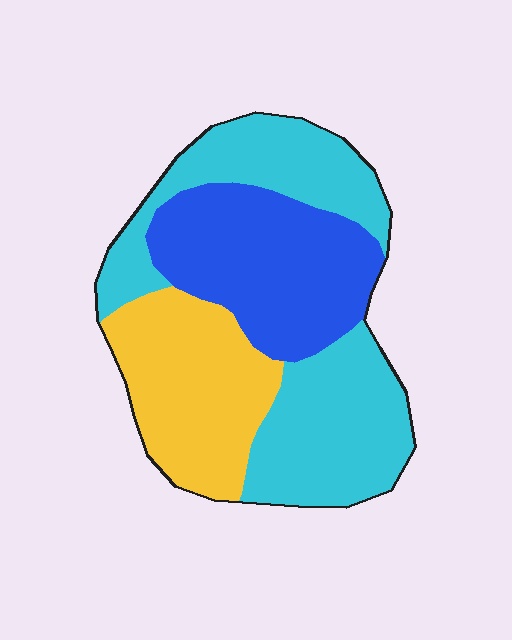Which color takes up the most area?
Cyan, at roughly 45%.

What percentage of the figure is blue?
Blue takes up between a sixth and a third of the figure.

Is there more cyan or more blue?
Cyan.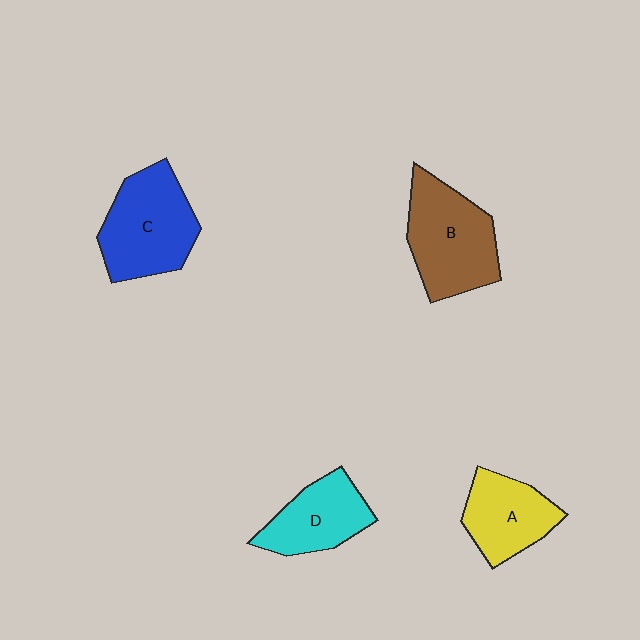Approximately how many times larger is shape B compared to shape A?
Approximately 1.4 times.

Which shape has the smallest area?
Shape A (yellow).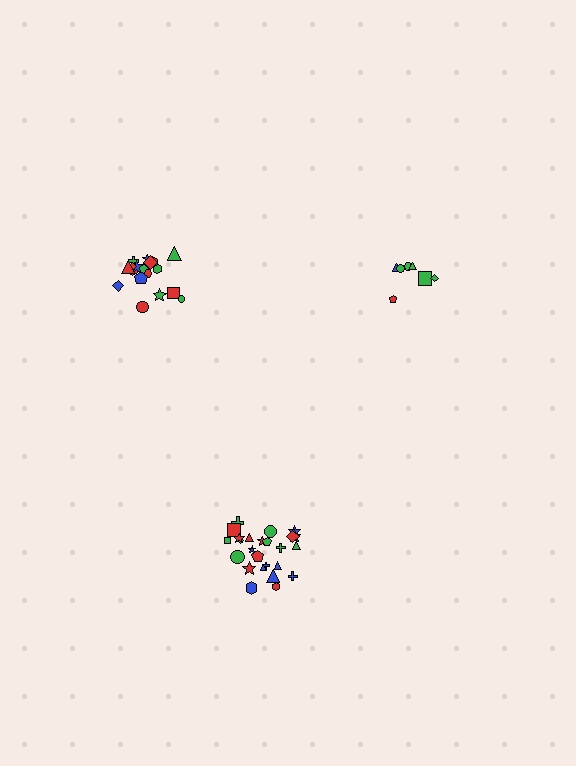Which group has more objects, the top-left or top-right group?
The top-left group.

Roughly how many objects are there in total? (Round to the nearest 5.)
Roughly 50 objects in total.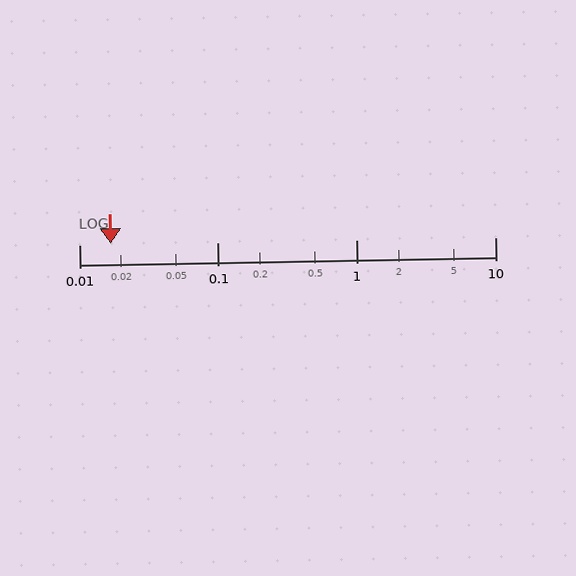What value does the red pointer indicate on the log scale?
The pointer indicates approximately 0.017.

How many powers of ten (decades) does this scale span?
The scale spans 3 decades, from 0.01 to 10.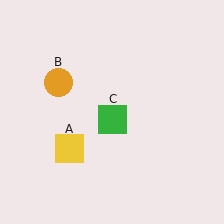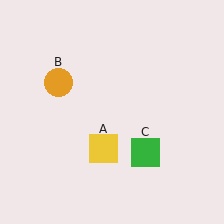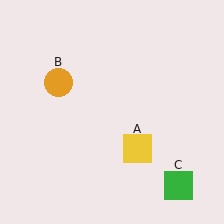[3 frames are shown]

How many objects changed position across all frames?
2 objects changed position: yellow square (object A), green square (object C).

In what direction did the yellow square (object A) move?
The yellow square (object A) moved right.